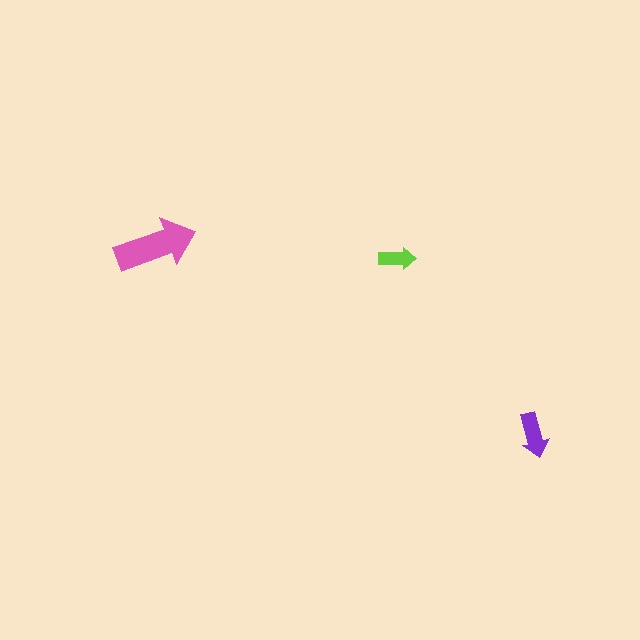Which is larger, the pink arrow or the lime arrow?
The pink one.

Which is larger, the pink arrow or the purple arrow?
The pink one.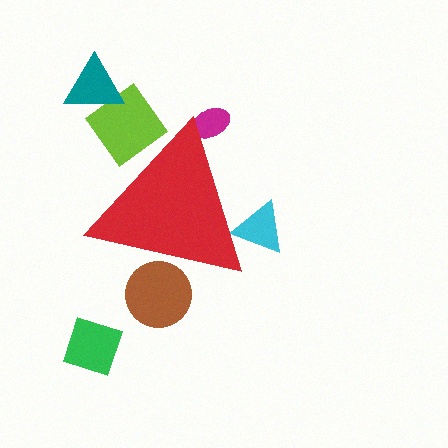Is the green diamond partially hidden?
No, the green diamond is fully visible.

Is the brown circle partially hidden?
Yes, the brown circle is partially hidden behind the red triangle.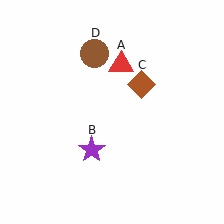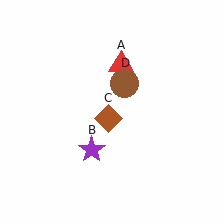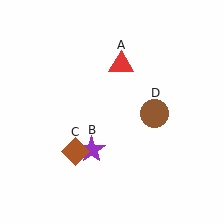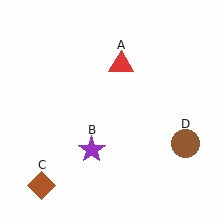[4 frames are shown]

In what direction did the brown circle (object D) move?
The brown circle (object D) moved down and to the right.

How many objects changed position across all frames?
2 objects changed position: brown diamond (object C), brown circle (object D).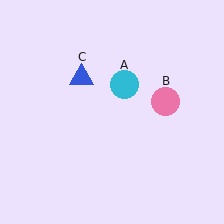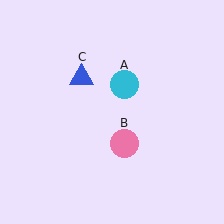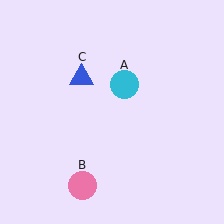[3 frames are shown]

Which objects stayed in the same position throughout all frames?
Cyan circle (object A) and blue triangle (object C) remained stationary.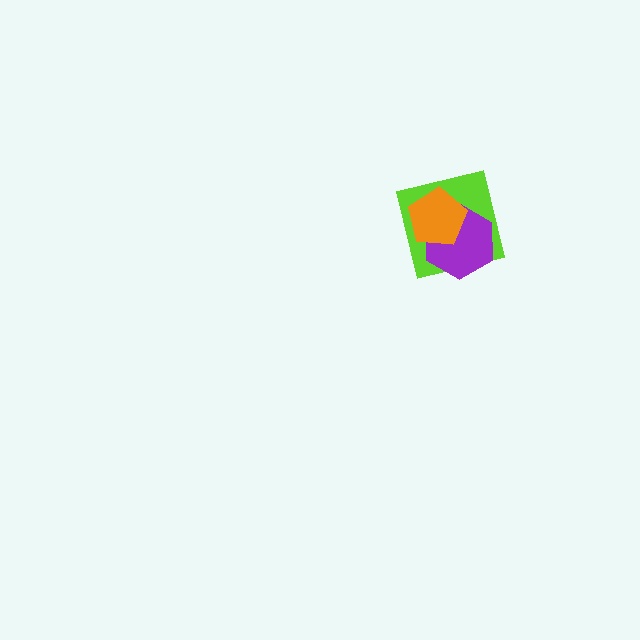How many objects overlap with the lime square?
2 objects overlap with the lime square.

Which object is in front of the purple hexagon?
The orange pentagon is in front of the purple hexagon.